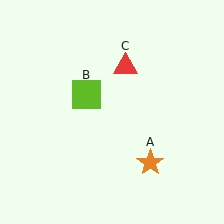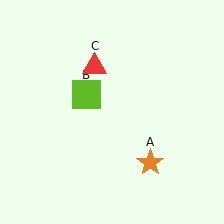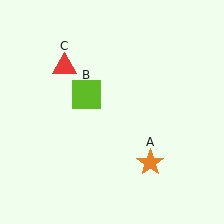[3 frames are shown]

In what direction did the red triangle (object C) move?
The red triangle (object C) moved left.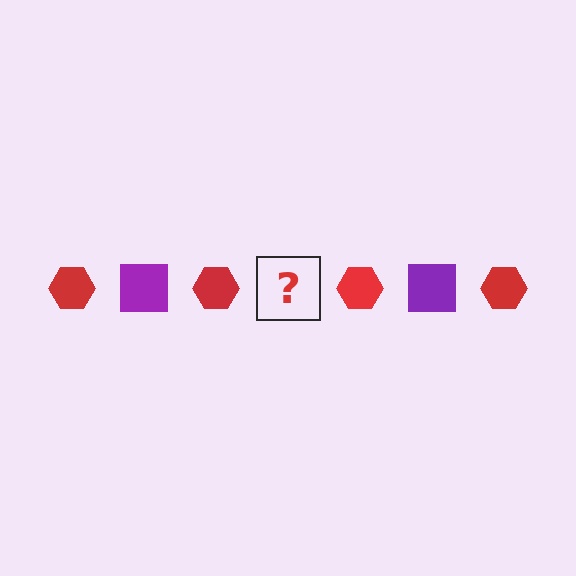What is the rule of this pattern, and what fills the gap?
The rule is that the pattern alternates between red hexagon and purple square. The gap should be filled with a purple square.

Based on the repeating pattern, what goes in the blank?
The blank should be a purple square.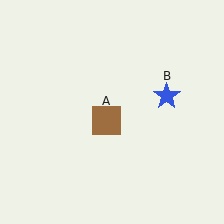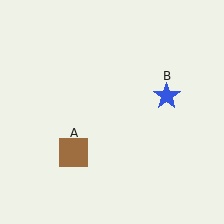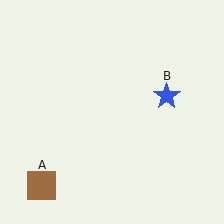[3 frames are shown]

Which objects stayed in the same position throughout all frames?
Blue star (object B) remained stationary.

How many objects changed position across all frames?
1 object changed position: brown square (object A).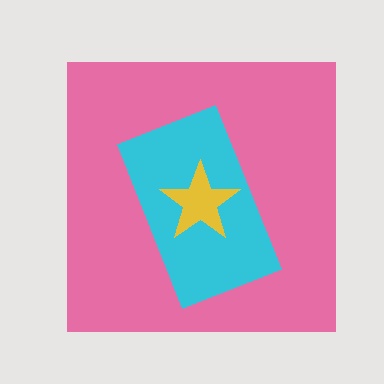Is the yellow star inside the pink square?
Yes.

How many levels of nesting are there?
3.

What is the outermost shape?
The pink square.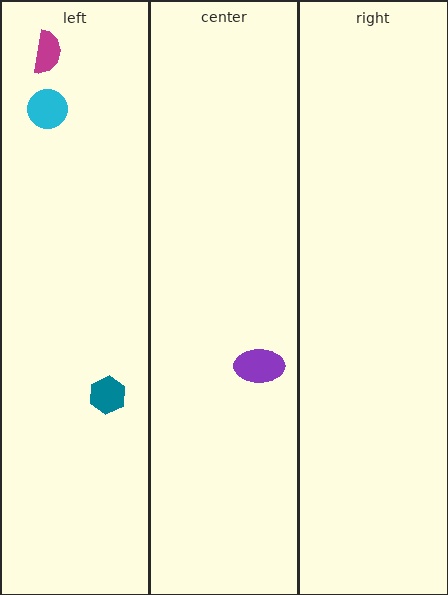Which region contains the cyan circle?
The left region.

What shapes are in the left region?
The teal hexagon, the magenta semicircle, the cyan circle.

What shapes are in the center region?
The purple ellipse.